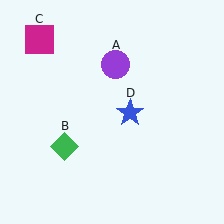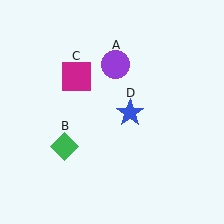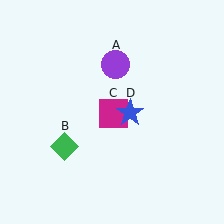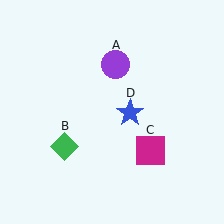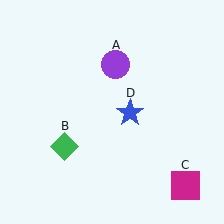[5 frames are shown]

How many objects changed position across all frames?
1 object changed position: magenta square (object C).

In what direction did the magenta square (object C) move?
The magenta square (object C) moved down and to the right.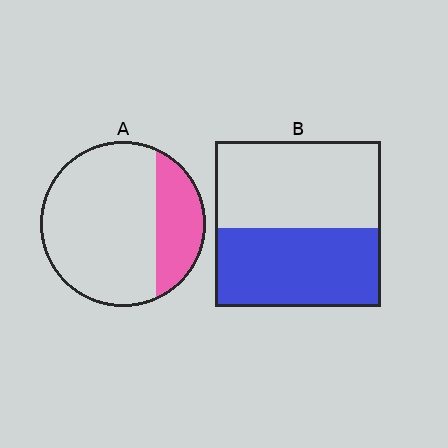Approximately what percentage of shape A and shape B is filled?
A is approximately 25% and B is approximately 50%.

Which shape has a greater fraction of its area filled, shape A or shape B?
Shape B.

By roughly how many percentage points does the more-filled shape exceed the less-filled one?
By roughly 20 percentage points (B over A).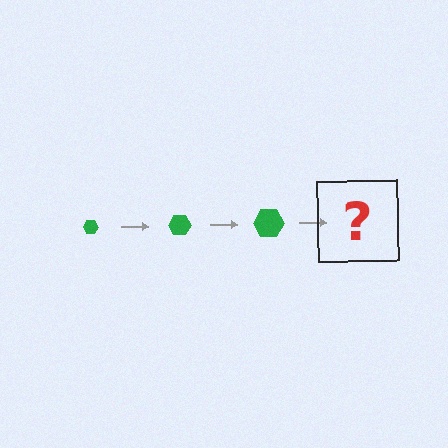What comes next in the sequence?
The next element should be a green hexagon, larger than the previous one.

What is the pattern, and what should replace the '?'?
The pattern is that the hexagon gets progressively larger each step. The '?' should be a green hexagon, larger than the previous one.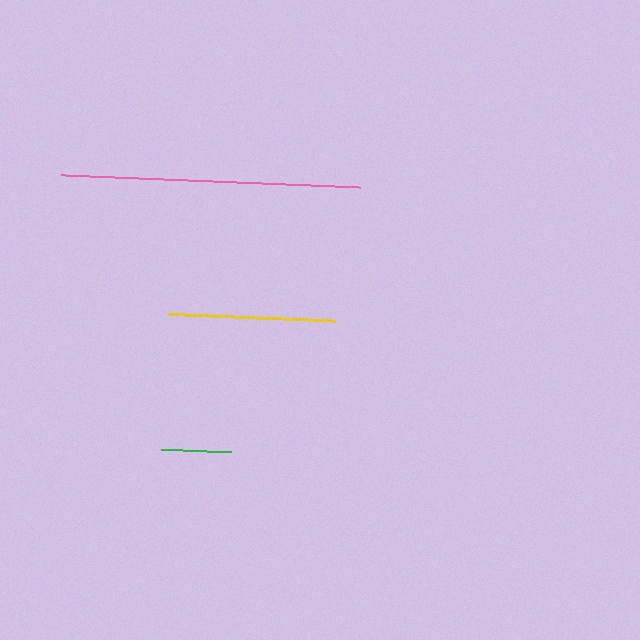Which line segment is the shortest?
The green line is the shortest at approximately 69 pixels.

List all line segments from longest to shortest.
From longest to shortest: pink, yellow, green.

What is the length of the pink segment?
The pink segment is approximately 301 pixels long.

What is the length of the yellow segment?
The yellow segment is approximately 167 pixels long.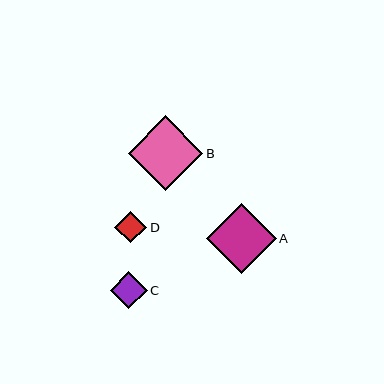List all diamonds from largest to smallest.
From largest to smallest: B, A, C, D.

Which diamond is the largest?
Diamond B is the largest with a size of approximately 74 pixels.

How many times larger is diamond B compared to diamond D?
Diamond B is approximately 2.3 times the size of diamond D.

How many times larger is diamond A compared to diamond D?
Diamond A is approximately 2.2 times the size of diamond D.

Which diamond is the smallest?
Diamond D is the smallest with a size of approximately 32 pixels.